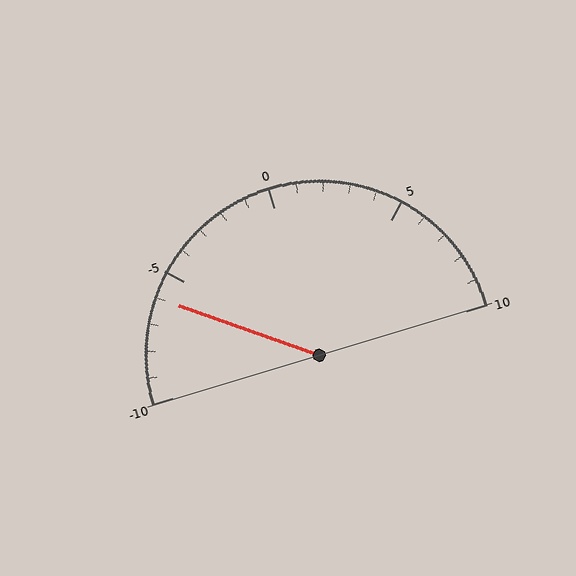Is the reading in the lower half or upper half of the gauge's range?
The reading is in the lower half of the range (-10 to 10).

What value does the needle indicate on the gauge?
The needle indicates approximately -6.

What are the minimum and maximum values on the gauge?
The gauge ranges from -10 to 10.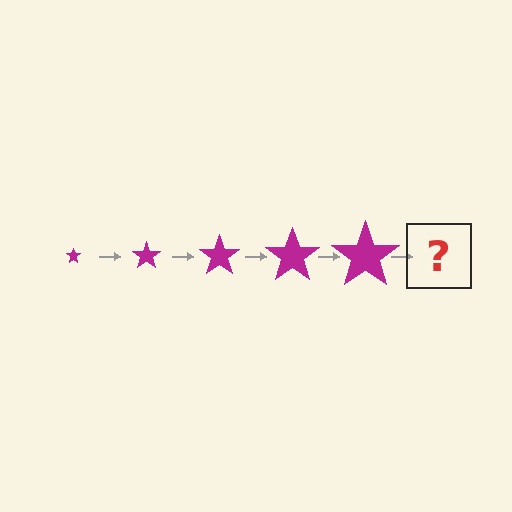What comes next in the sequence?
The next element should be a magenta star, larger than the previous one.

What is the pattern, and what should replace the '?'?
The pattern is that the star gets progressively larger each step. The '?' should be a magenta star, larger than the previous one.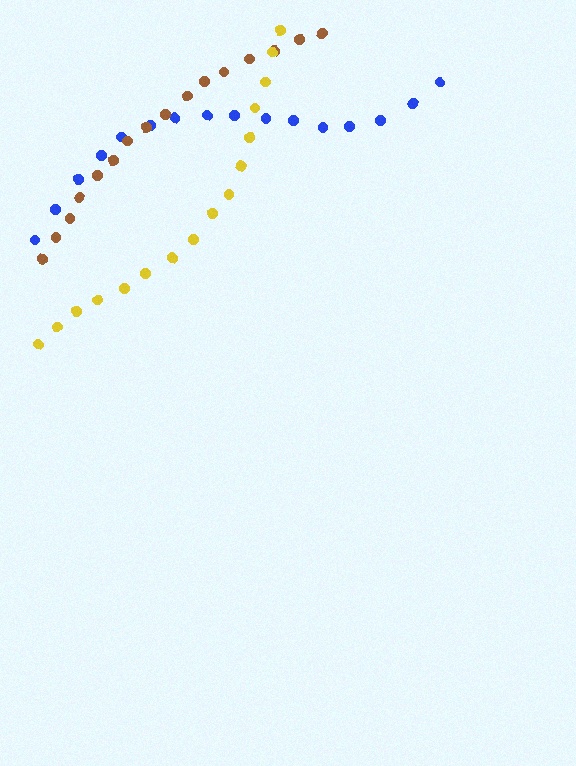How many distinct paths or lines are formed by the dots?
There are 3 distinct paths.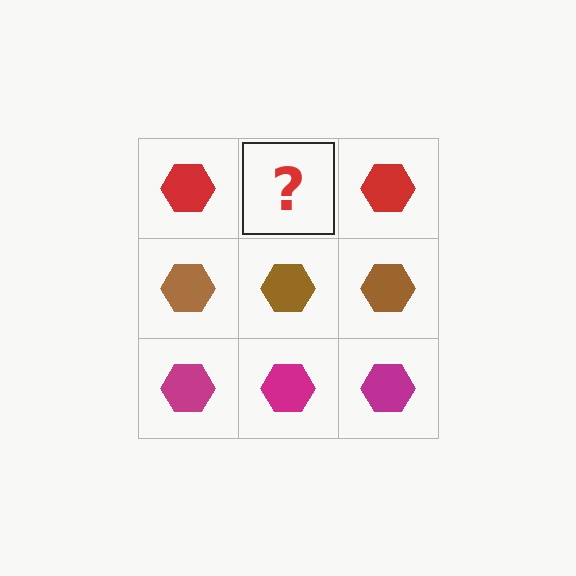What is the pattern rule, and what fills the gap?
The rule is that each row has a consistent color. The gap should be filled with a red hexagon.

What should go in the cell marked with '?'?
The missing cell should contain a red hexagon.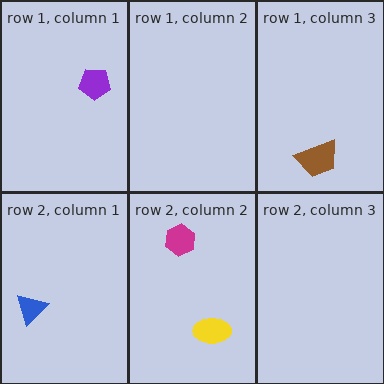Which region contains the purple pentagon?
The row 1, column 1 region.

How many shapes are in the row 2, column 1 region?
1.